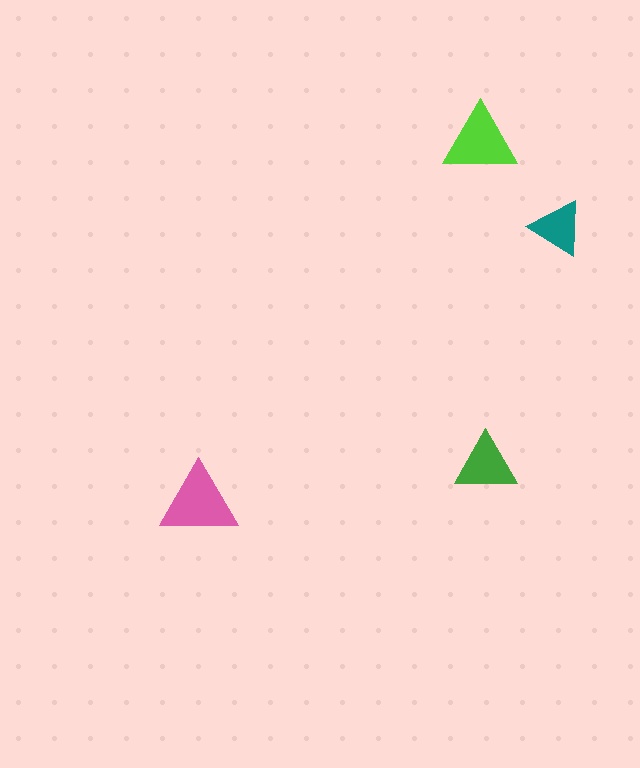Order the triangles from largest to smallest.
the pink one, the lime one, the green one, the teal one.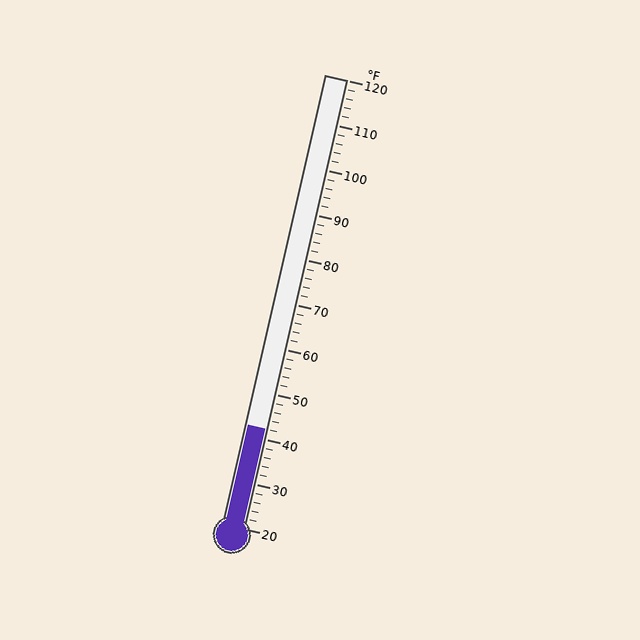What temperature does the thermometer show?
The thermometer shows approximately 42°F.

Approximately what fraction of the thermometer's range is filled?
The thermometer is filled to approximately 20% of its range.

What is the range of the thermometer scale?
The thermometer scale ranges from 20°F to 120°F.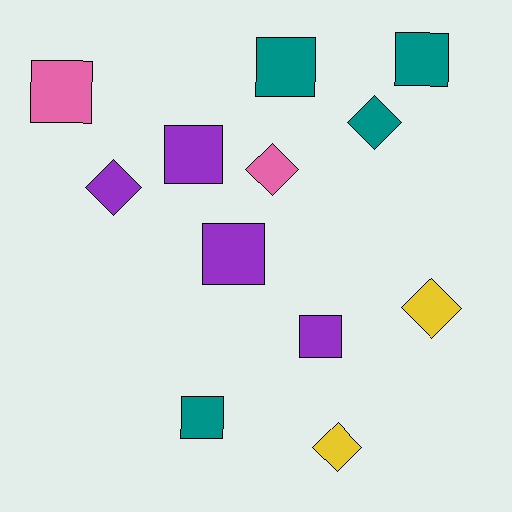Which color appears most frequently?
Purple, with 4 objects.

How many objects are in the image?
There are 12 objects.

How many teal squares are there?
There are 3 teal squares.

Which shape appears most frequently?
Square, with 7 objects.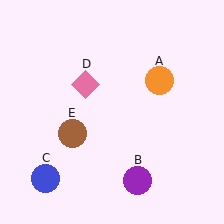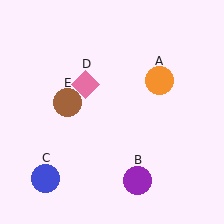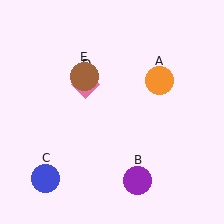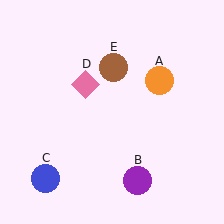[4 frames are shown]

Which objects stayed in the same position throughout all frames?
Orange circle (object A) and purple circle (object B) and blue circle (object C) and pink diamond (object D) remained stationary.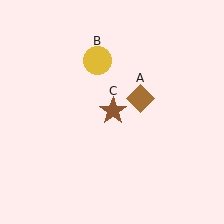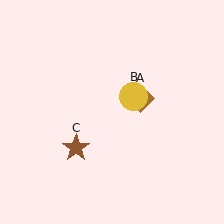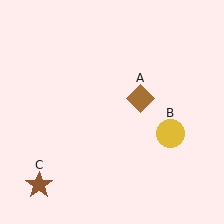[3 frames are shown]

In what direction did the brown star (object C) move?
The brown star (object C) moved down and to the left.